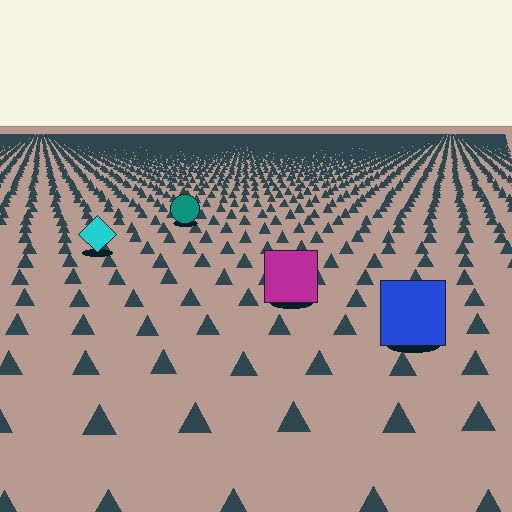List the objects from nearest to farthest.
From nearest to farthest: the blue square, the magenta square, the cyan diamond, the teal circle.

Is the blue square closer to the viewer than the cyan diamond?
Yes. The blue square is closer — you can tell from the texture gradient: the ground texture is coarser near it.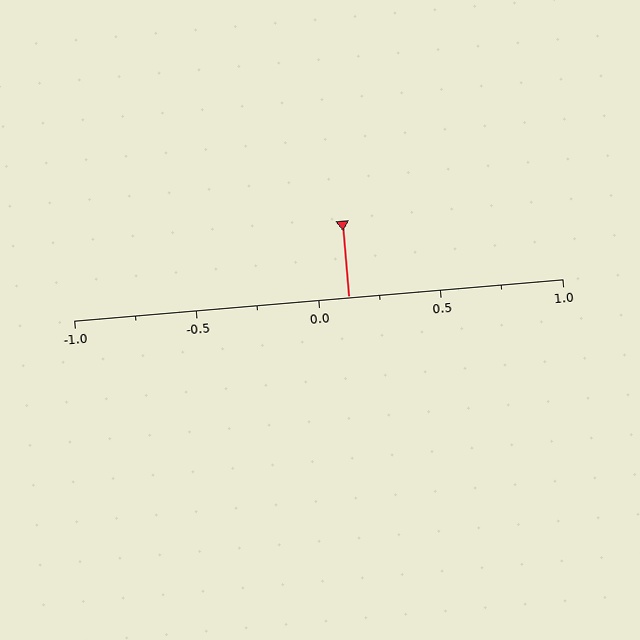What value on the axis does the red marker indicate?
The marker indicates approximately 0.12.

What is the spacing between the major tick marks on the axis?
The major ticks are spaced 0.5 apart.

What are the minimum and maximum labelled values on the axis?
The axis runs from -1.0 to 1.0.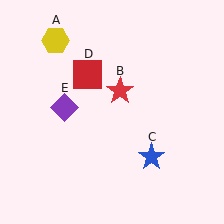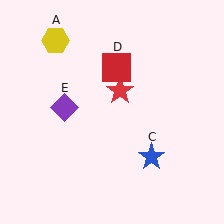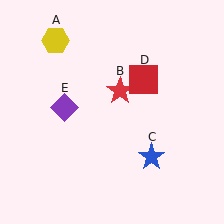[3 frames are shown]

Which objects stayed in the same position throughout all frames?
Yellow hexagon (object A) and red star (object B) and blue star (object C) and purple diamond (object E) remained stationary.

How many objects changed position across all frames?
1 object changed position: red square (object D).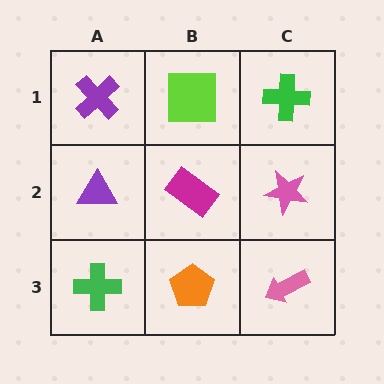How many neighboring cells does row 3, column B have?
3.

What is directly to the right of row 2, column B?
A pink star.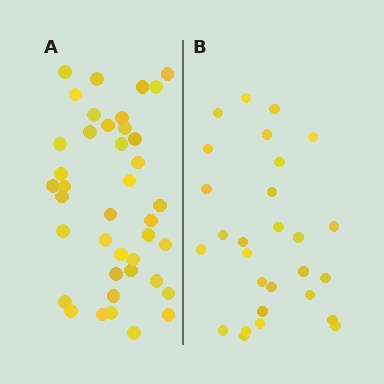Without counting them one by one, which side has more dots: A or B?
Region A (the left region) has more dots.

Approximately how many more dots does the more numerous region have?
Region A has roughly 12 or so more dots than region B.